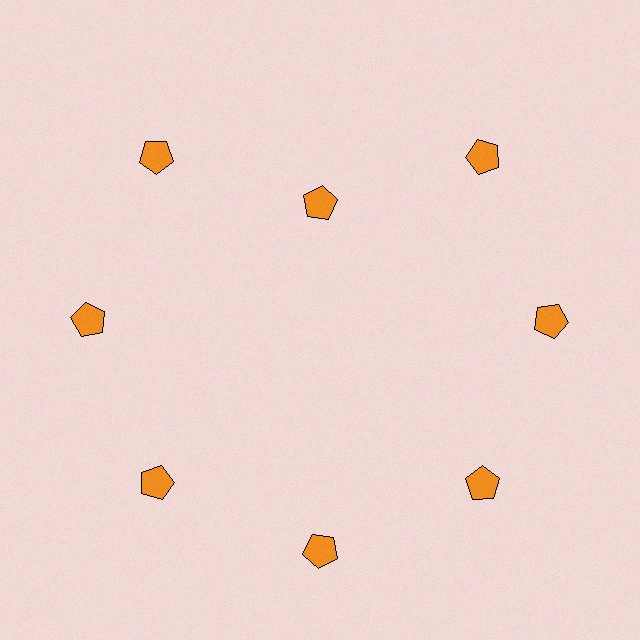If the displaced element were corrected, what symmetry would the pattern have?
It would have 8-fold rotational symmetry — the pattern would map onto itself every 45 degrees.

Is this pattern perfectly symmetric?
No. The 8 orange pentagons are arranged in a ring, but one element near the 12 o'clock position is pulled inward toward the center, breaking the 8-fold rotational symmetry.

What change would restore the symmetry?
The symmetry would be restored by moving it outward, back onto the ring so that all 8 pentagons sit at equal angles and equal distance from the center.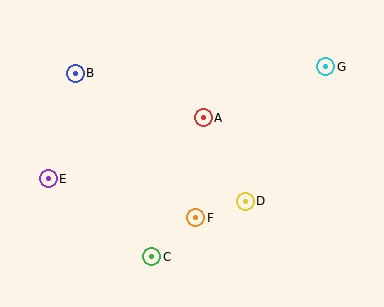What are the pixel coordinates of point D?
Point D is at (245, 201).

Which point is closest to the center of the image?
Point A at (203, 118) is closest to the center.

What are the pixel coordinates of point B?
Point B is at (75, 73).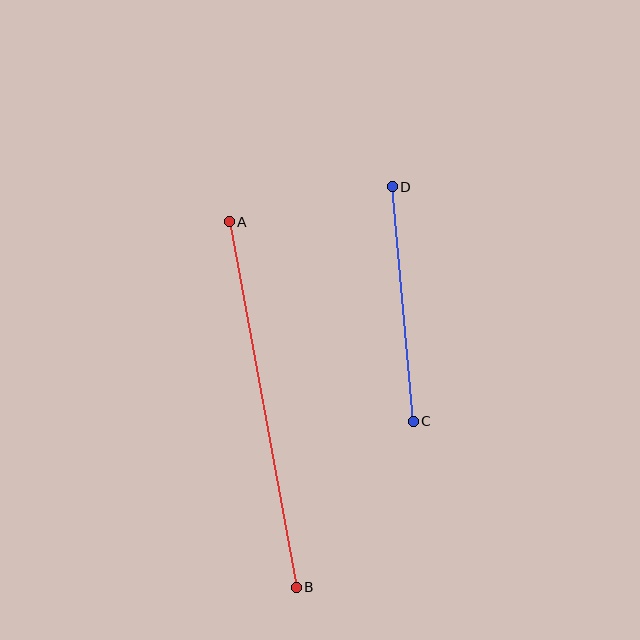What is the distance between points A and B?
The distance is approximately 371 pixels.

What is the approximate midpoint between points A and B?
The midpoint is at approximately (263, 404) pixels.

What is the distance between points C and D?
The distance is approximately 235 pixels.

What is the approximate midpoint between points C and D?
The midpoint is at approximately (403, 304) pixels.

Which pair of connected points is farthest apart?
Points A and B are farthest apart.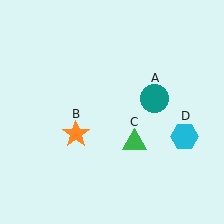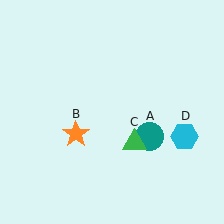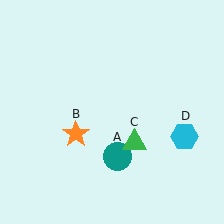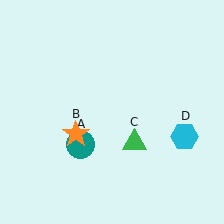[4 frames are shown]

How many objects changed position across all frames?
1 object changed position: teal circle (object A).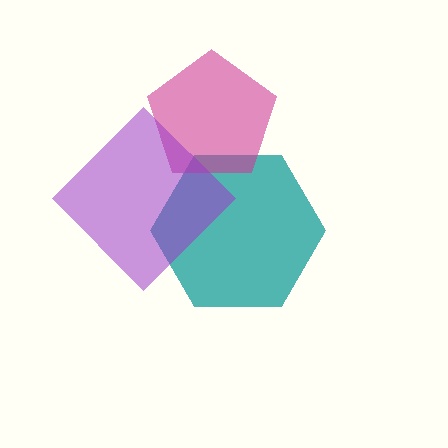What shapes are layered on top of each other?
The layered shapes are: a teal hexagon, a magenta pentagon, a purple diamond.